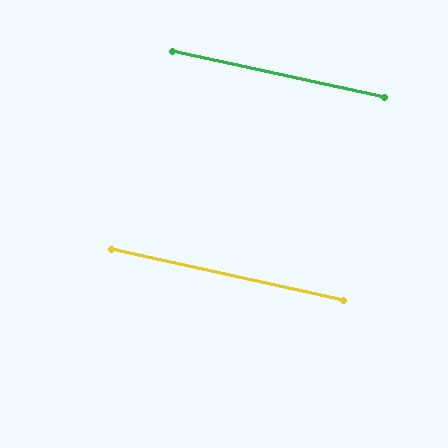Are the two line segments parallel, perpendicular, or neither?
Parallel — their directions differ by only 0.1°.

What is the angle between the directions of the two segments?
Approximately 0 degrees.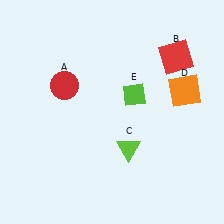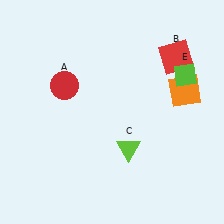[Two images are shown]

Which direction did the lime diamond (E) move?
The lime diamond (E) moved right.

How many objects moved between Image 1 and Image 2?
1 object moved between the two images.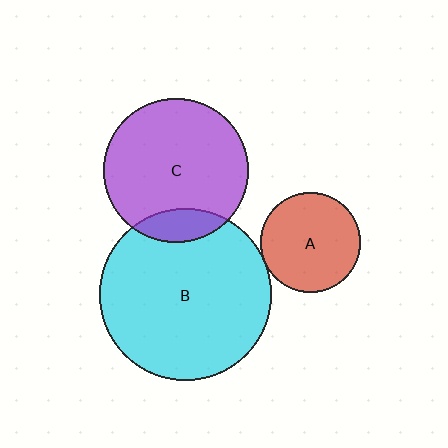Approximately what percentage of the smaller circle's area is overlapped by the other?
Approximately 15%.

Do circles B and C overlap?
Yes.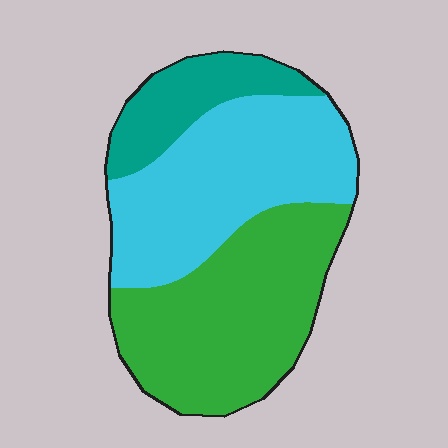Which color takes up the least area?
Teal, at roughly 15%.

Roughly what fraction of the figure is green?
Green covers about 45% of the figure.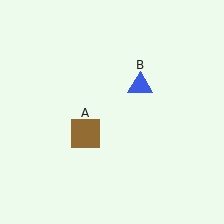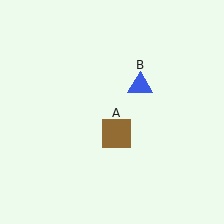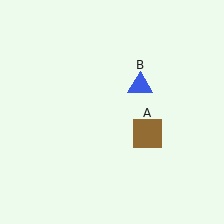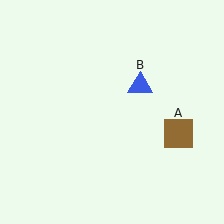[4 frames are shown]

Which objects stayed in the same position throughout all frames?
Blue triangle (object B) remained stationary.